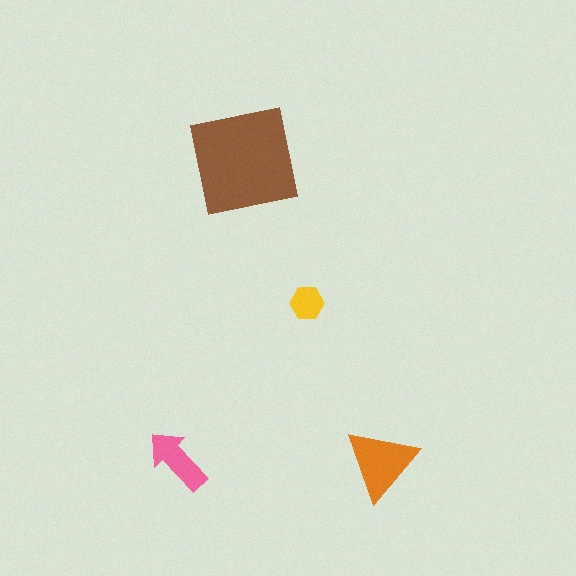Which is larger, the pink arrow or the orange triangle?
The orange triangle.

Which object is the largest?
The brown square.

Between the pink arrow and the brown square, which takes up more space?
The brown square.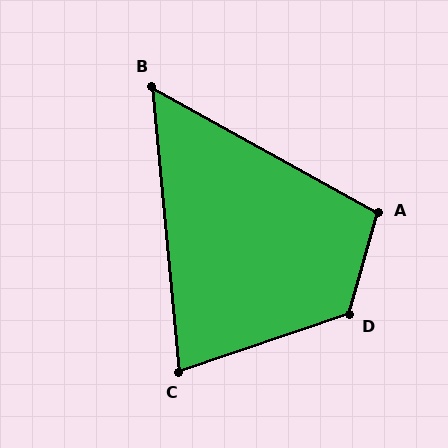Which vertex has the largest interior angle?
D, at approximately 124 degrees.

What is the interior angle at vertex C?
Approximately 77 degrees (acute).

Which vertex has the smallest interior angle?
B, at approximately 56 degrees.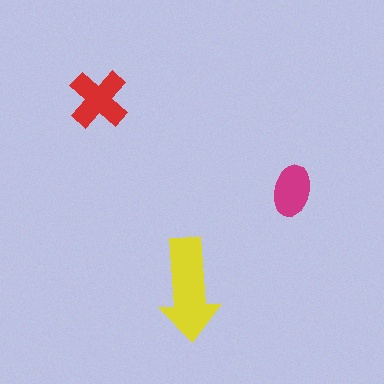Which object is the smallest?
The magenta ellipse.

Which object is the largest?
The yellow arrow.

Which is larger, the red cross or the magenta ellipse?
The red cross.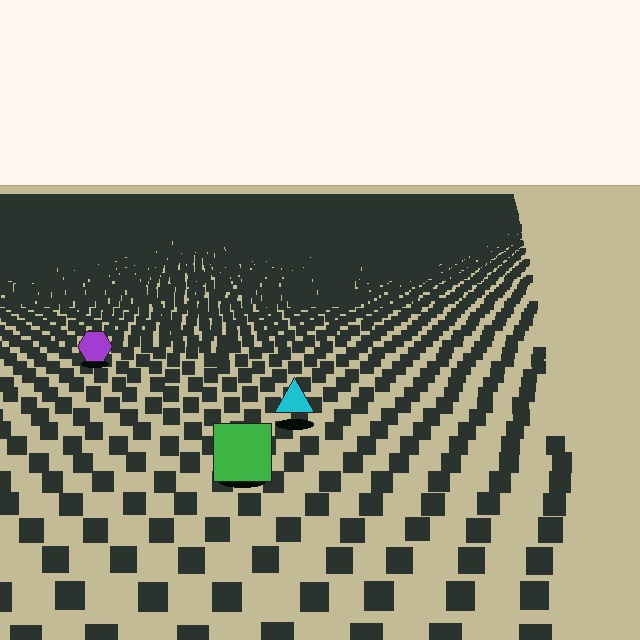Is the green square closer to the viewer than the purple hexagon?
Yes. The green square is closer — you can tell from the texture gradient: the ground texture is coarser near it.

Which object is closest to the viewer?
The green square is closest. The texture marks near it are larger and more spread out.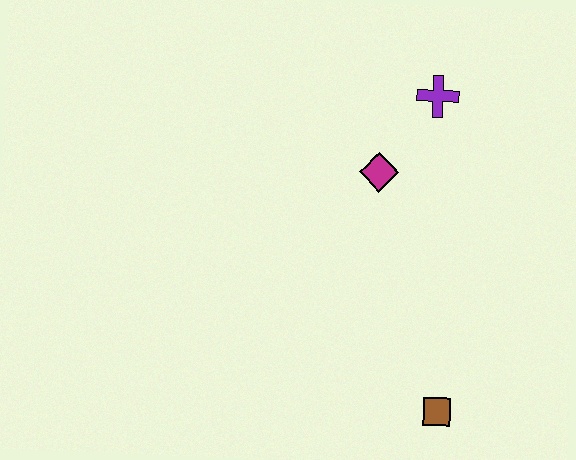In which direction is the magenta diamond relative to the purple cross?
The magenta diamond is below the purple cross.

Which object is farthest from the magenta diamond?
The brown square is farthest from the magenta diamond.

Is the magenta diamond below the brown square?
No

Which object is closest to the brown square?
The magenta diamond is closest to the brown square.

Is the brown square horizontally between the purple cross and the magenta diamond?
No